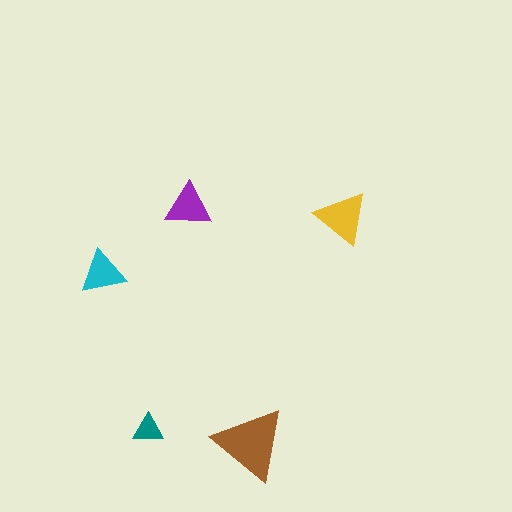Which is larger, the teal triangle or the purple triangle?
The purple one.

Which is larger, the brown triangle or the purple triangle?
The brown one.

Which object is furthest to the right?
The yellow triangle is rightmost.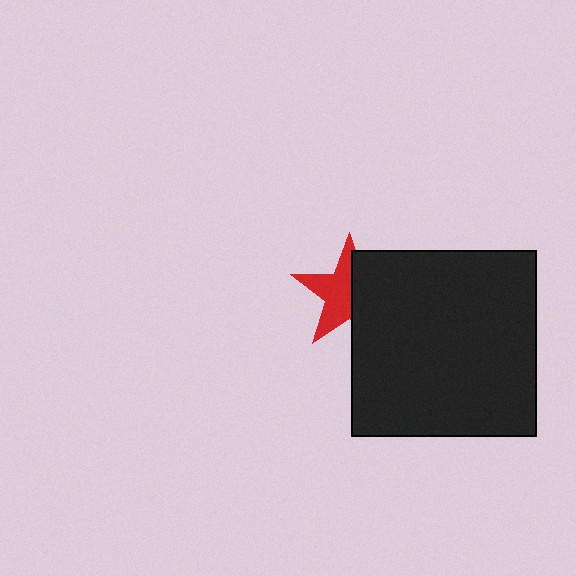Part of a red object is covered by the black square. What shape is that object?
It is a star.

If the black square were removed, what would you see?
You would see the complete red star.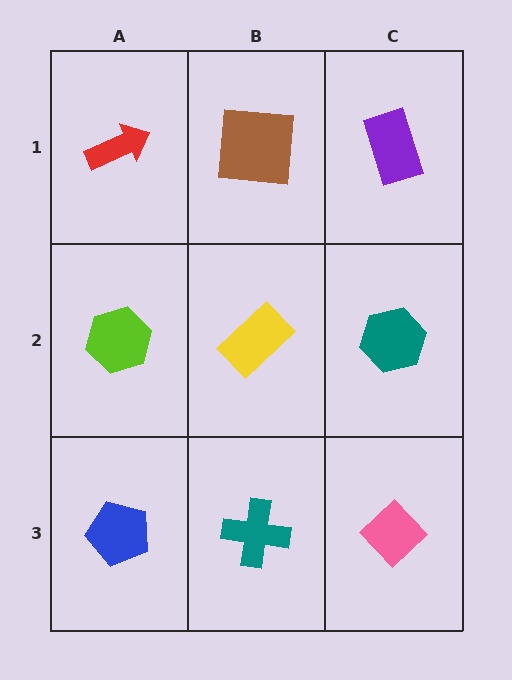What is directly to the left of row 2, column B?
A lime hexagon.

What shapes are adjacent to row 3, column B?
A yellow rectangle (row 2, column B), a blue pentagon (row 3, column A), a pink diamond (row 3, column C).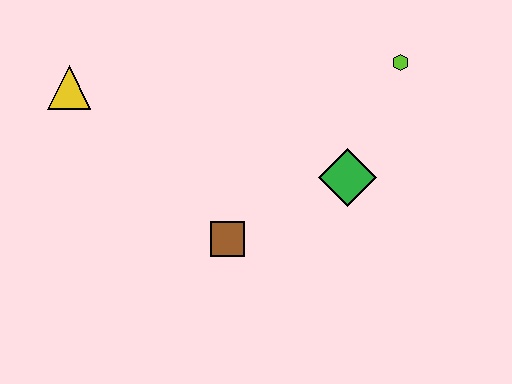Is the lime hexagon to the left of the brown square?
No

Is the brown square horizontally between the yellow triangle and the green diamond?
Yes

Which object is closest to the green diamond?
The lime hexagon is closest to the green diamond.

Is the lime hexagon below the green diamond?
No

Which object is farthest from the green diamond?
The yellow triangle is farthest from the green diamond.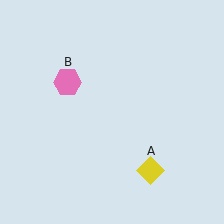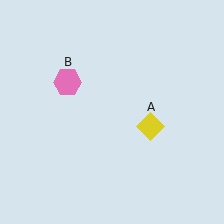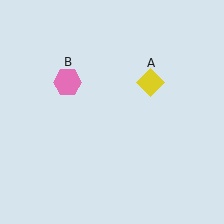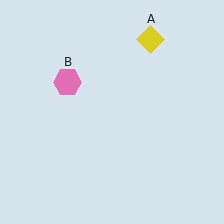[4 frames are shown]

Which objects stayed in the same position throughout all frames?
Pink hexagon (object B) remained stationary.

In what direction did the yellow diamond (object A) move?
The yellow diamond (object A) moved up.